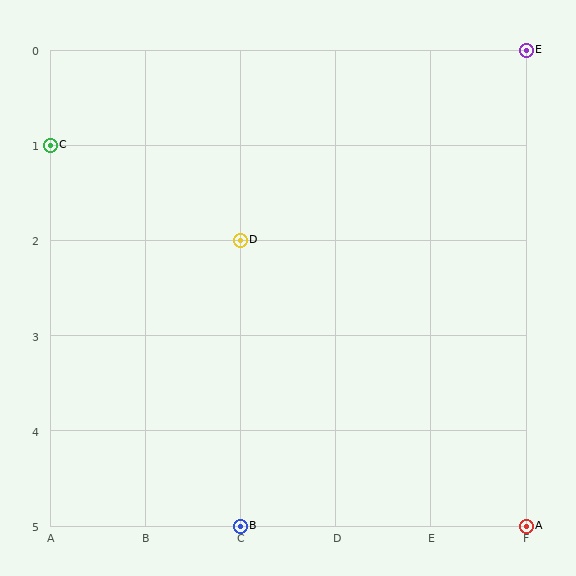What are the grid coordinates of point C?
Point C is at grid coordinates (A, 1).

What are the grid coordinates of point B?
Point B is at grid coordinates (C, 5).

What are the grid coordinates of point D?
Point D is at grid coordinates (C, 2).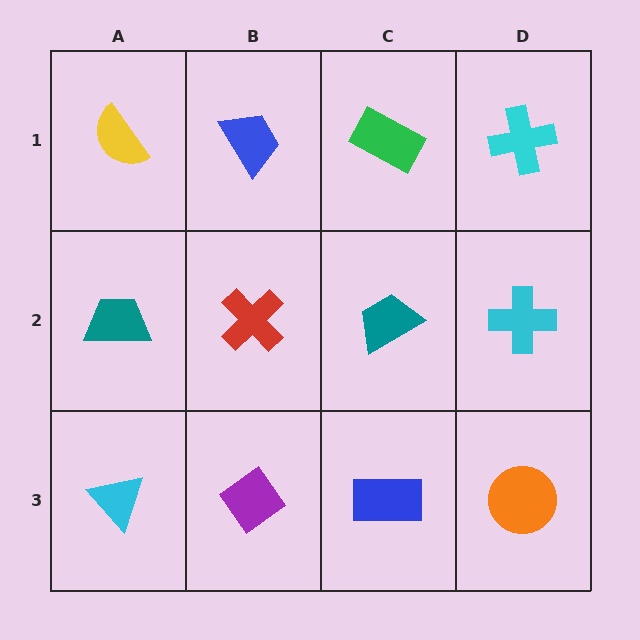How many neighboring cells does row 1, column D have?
2.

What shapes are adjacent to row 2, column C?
A green rectangle (row 1, column C), a blue rectangle (row 3, column C), a red cross (row 2, column B), a cyan cross (row 2, column D).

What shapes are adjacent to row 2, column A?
A yellow semicircle (row 1, column A), a cyan triangle (row 3, column A), a red cross (row 2, column B).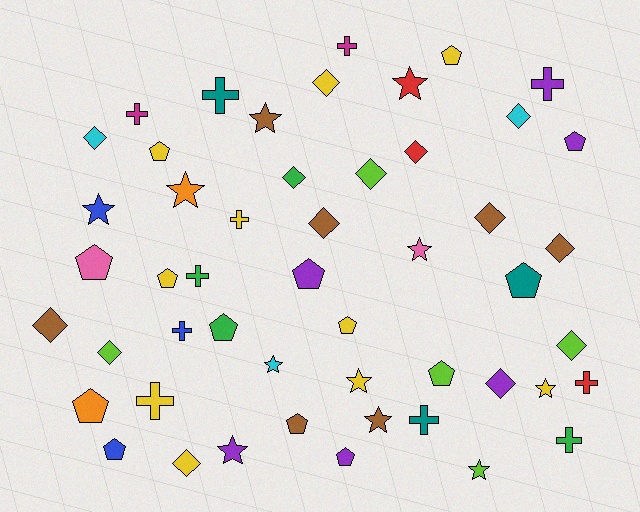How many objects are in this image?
There are 50 objects.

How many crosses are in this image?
There are 11 crosses.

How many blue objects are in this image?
There are 3 blue objects.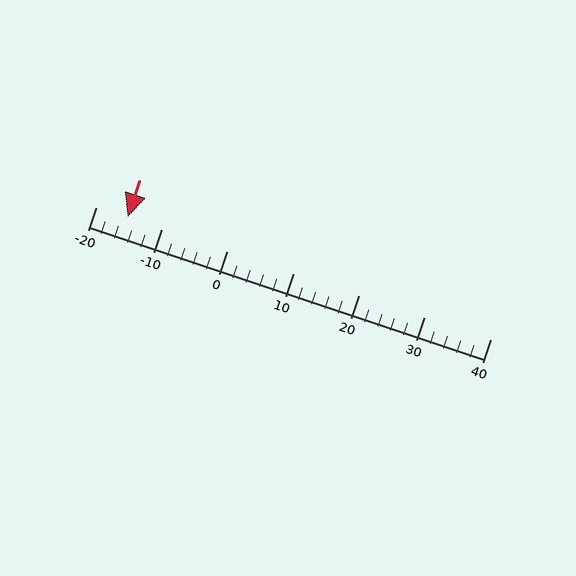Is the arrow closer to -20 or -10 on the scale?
The arrow is closer to -20.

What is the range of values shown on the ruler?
The ruler shows values from -20 to 40.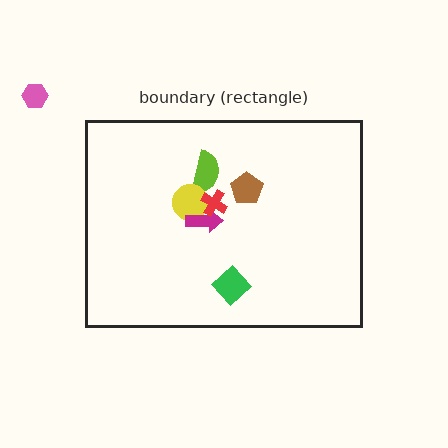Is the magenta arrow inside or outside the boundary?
Inside.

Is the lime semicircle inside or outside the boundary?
Inside.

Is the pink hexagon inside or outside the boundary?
Outside.